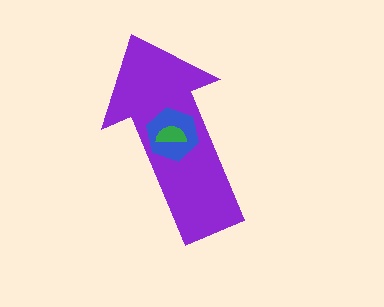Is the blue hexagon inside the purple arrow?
Yes.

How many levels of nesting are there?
3.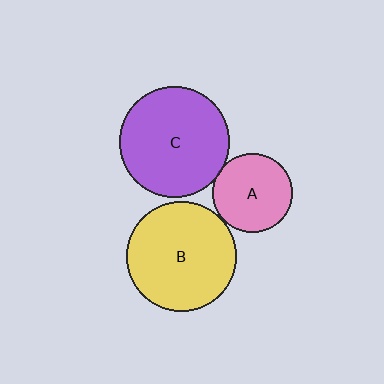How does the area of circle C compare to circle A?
Approximately 1.9 times.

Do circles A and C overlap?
Yes.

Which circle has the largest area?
Circle C (purple).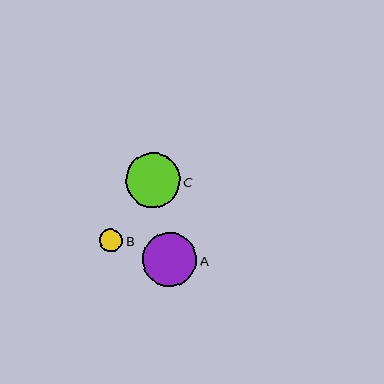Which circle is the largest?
Circle C is the largest with a size of approximately 55 pixels.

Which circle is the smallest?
Circle B is the smallest with a size of approximately 23 pixels.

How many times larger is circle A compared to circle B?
Circle A is approximately 2.3 times the size of circle B.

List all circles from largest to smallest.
From largest to smallest: C, A, B.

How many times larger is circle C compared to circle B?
Circle C is approximately 2.3 times the size of circle B.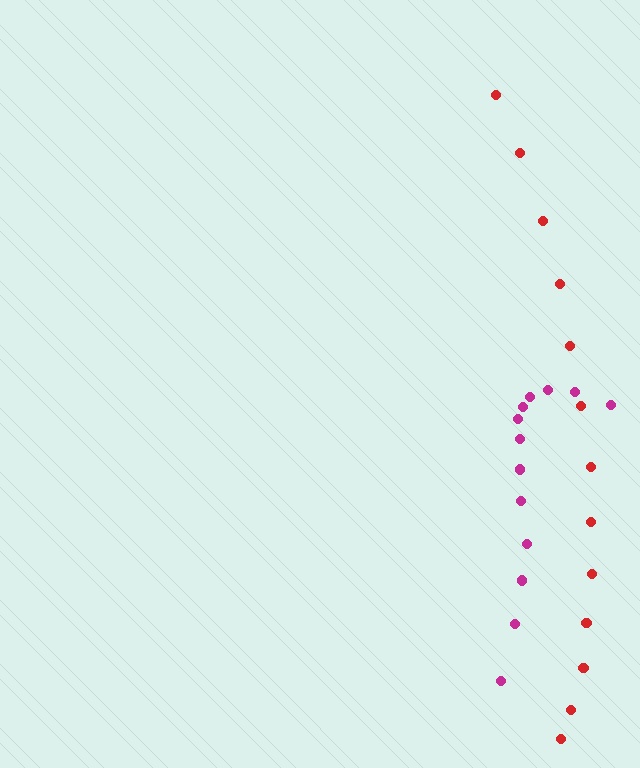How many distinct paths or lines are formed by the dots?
There are 2 distinct paths.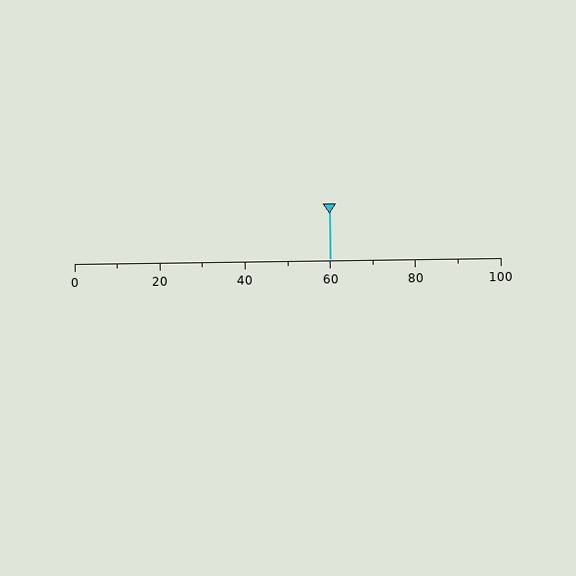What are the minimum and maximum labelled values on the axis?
The axis runs from 0 to 100.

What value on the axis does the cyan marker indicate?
The marker indicates approximately 60.